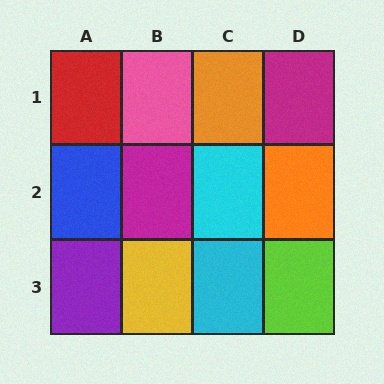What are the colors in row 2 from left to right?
Blue, magenta, cyan, orange.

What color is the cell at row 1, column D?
Magenta.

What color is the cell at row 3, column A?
Purple.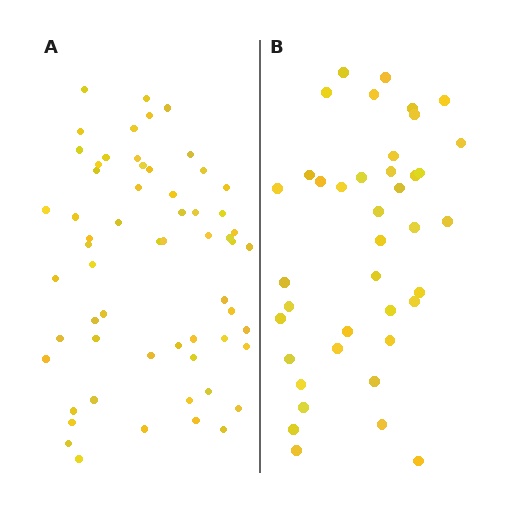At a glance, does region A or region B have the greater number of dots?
Region A (the left region) has more dots.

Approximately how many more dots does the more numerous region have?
Region A has approximately 20 more dots than region B.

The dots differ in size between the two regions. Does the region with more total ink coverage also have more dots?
No. Region B has more total ink coverage because its dots are larger, but region A actually contains more individual dots. Total area can be misleading — the number of items is what matters here.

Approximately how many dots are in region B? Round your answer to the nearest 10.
About 40 dots.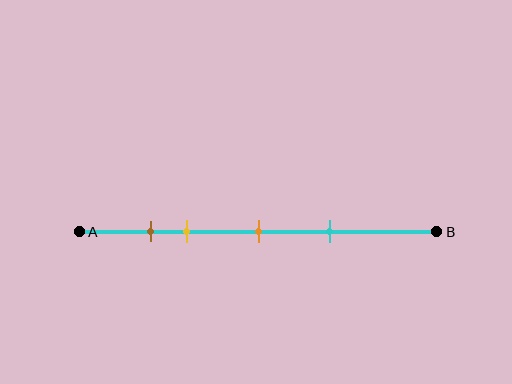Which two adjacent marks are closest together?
The brown and yellow marks are the closest adjacent pair.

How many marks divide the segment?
There are 4 marks dividing the segment.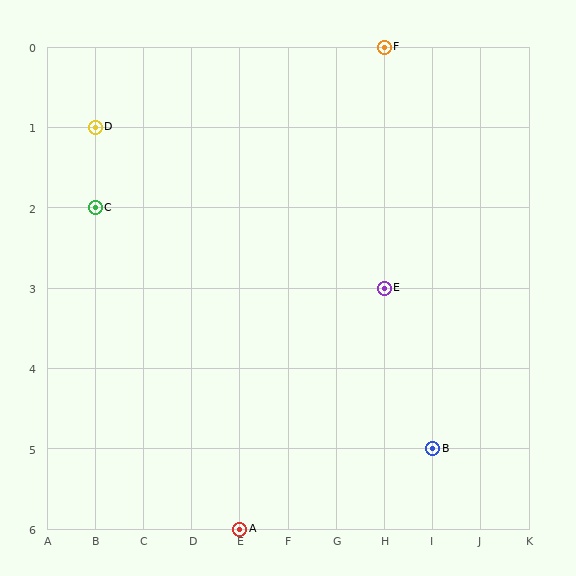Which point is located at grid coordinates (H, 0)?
Point F is at (H, 0).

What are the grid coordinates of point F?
Point F is at grid coordinates (H, 0).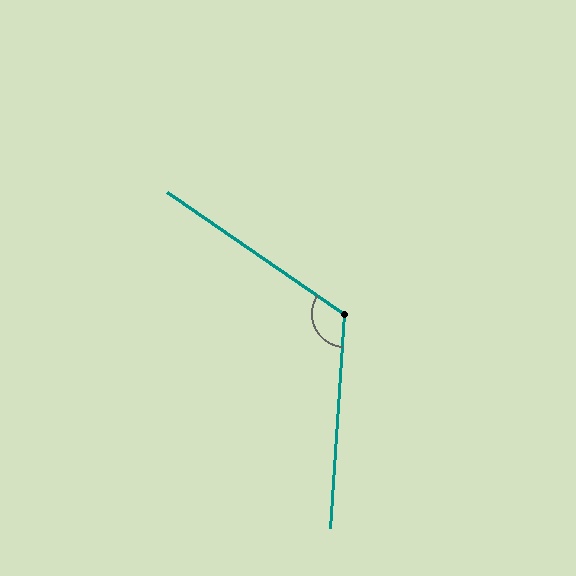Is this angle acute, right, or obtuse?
It is obtuse.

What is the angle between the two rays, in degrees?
Approximately 121 degrees.